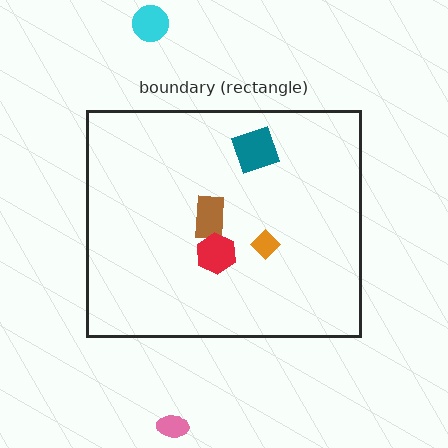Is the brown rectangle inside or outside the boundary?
Inside.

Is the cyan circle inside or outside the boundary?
Outside.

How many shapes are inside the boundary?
4 inside, 2 outside.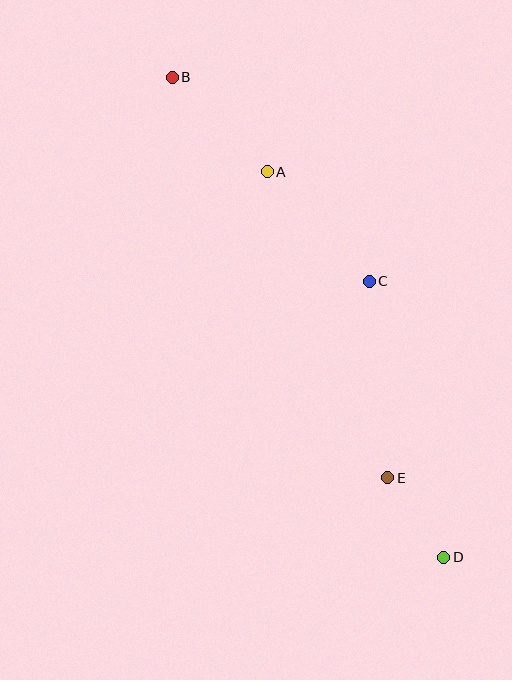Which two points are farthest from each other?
Points B and D are farthest from each other.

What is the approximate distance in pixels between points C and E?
The distance between C and E is approximately 197 pixels.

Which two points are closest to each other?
Points D and E are closest to each other.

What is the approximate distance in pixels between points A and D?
The distance between A and D is approximately 424 pixels.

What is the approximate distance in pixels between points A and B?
The distance between A and B is approximately 134 pixels.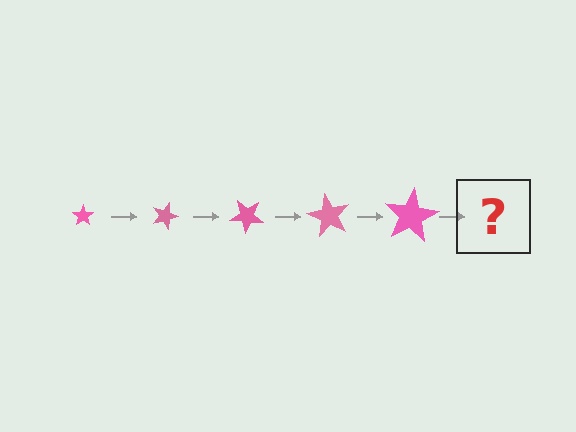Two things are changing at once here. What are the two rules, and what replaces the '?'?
The two rules are that the star grows larger each step and it rotates 20 degrees each step. The '?' should be a star, larger than the previous one and rotated 100 degrees from the start.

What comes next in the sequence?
The next element should be a star, larger than the previous one and rotated 100 degrees from the start.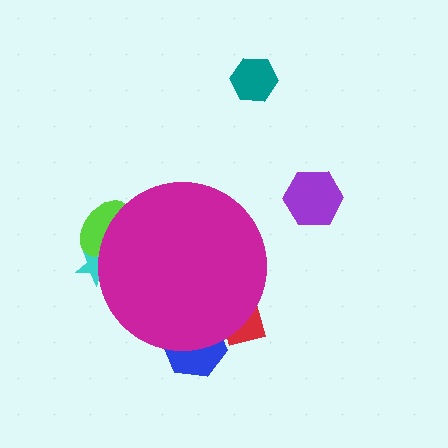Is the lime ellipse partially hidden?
Yes, the lime ellipse is partially hidden behind the magenta circle.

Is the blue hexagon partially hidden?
Yes, the blue hexagon is partially hidden behind the magenta circle.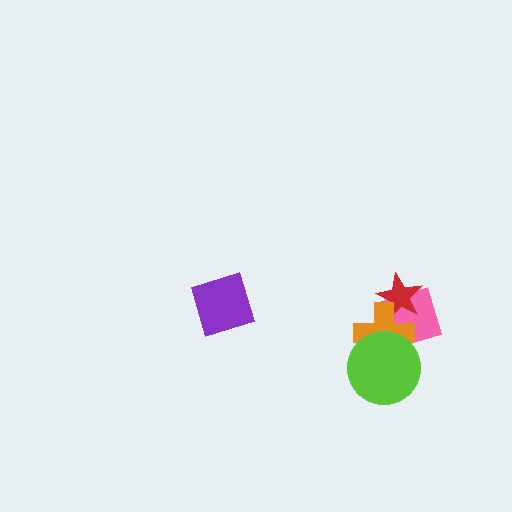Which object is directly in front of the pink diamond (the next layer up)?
The red star is directly in front of the pink diamond.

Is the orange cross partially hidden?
Yes, it is partially covered by another shape.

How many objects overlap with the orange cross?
3 objects overlap with the orange cross.